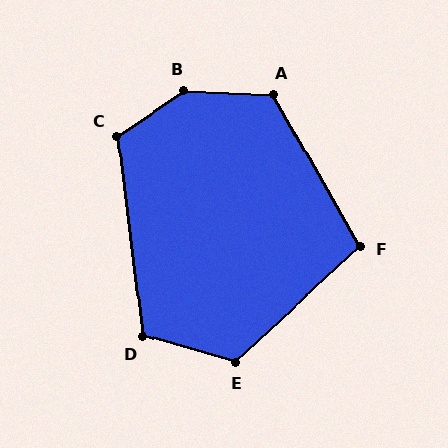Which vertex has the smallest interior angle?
F, at approximately 103 degrees.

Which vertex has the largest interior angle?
B, at approximately 144 degrees.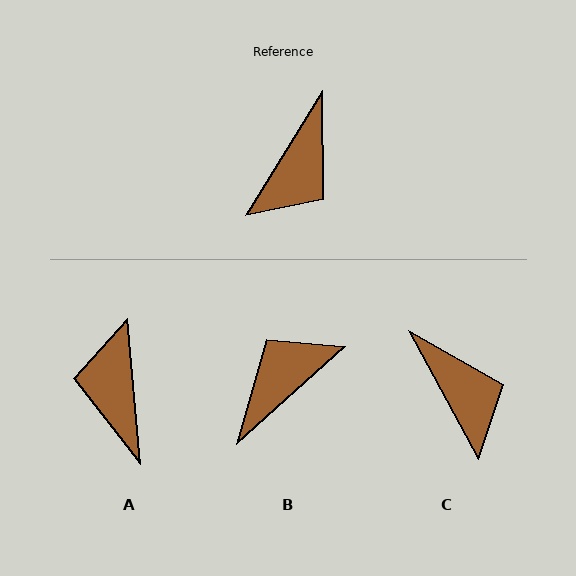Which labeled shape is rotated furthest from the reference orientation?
B, about 163 degrees away.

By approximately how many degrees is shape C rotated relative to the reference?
Approximately 60 degrees counter-clockwise.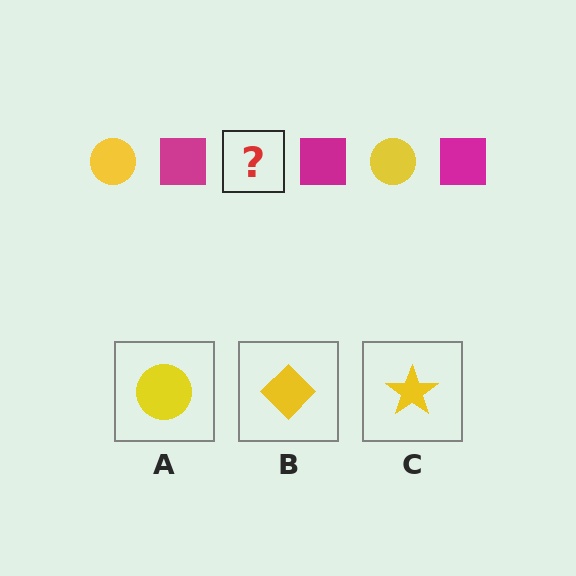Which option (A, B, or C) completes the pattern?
A.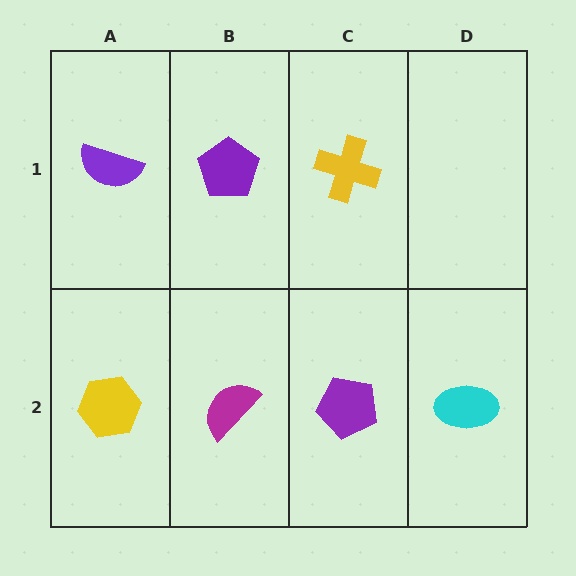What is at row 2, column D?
A cyan ellipse.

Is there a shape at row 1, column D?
No, that cell is empty.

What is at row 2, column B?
A magenta semicircle.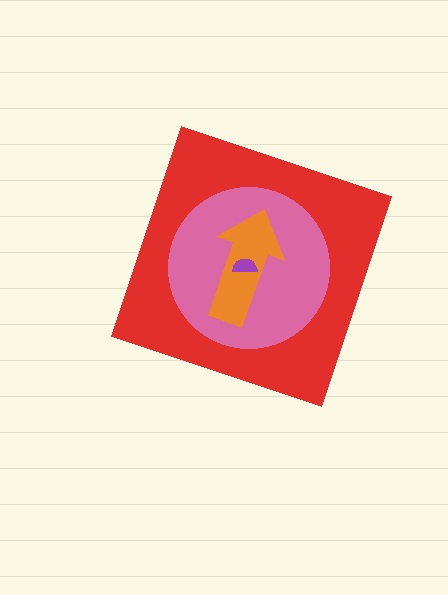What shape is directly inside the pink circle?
The orange arrow.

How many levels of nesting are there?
4.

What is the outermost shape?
The red diamond.